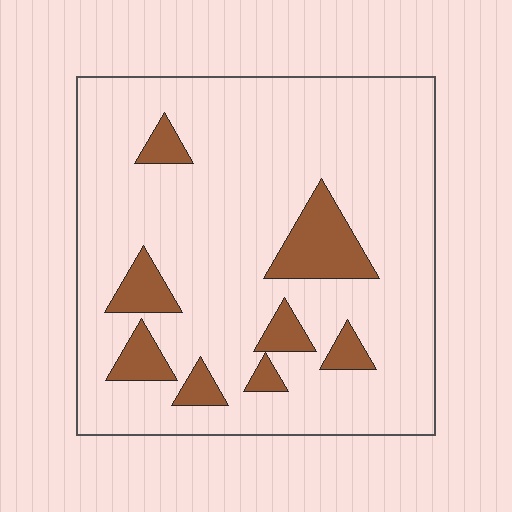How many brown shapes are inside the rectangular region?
8.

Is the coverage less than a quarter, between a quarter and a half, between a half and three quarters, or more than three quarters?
Less than a quarter.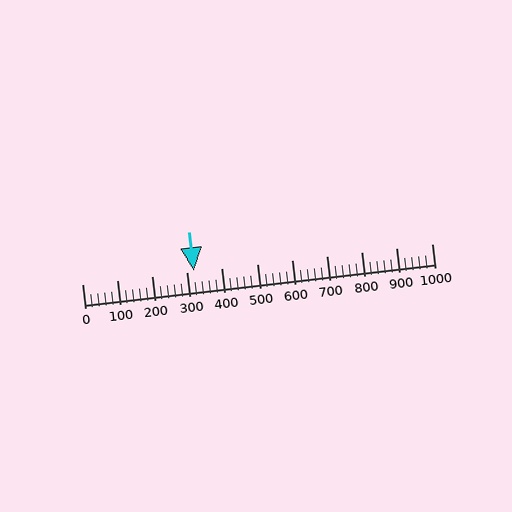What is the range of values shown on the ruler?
The ruler shows values from 0 to 1000.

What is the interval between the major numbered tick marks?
The major tick marks are spaced 100 units apart.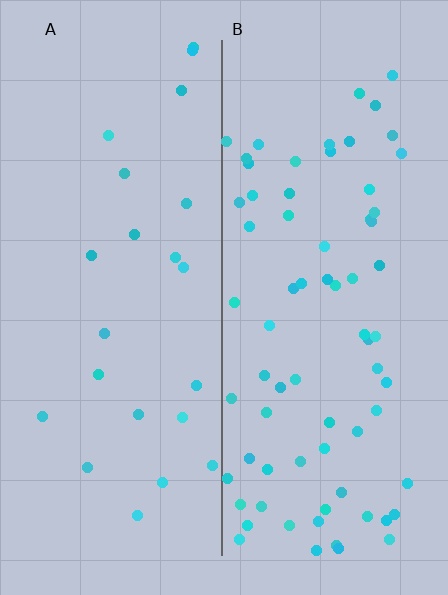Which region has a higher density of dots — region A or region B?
B (the right).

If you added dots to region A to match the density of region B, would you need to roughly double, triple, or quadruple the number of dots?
Approximately triple.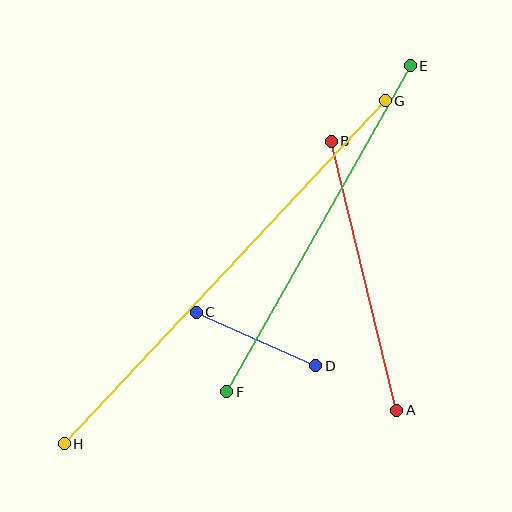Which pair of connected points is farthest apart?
Points G and H are farthest apart.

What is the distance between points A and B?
The distance is approximately 277 pixels.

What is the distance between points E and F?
The distance is approximately 374 pixels.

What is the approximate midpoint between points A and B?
The midpoint is at approximately (364, 276) pixels.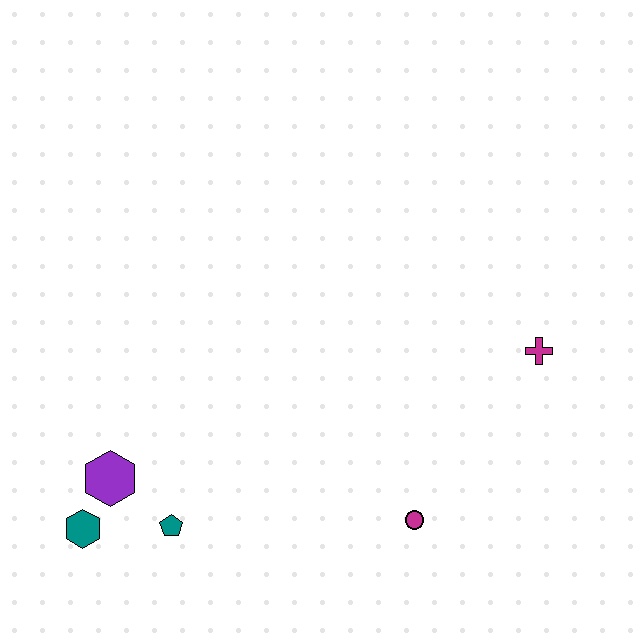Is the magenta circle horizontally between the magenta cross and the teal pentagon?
Yes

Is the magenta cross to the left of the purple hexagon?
No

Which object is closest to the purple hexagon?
The teal hexagon is closest to the purple hexagon.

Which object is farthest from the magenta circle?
The teal hexagon is farthest from the magenta circle.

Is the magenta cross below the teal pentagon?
No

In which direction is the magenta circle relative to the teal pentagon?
The magenta circle is to the right of the teal pentagon.